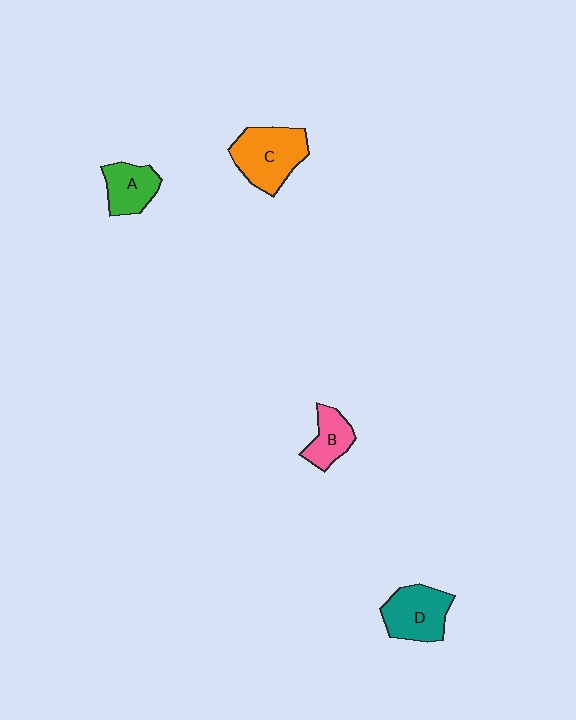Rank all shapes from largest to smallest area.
From largest to smallest: C (orange), D (teal), A (green), B (pink).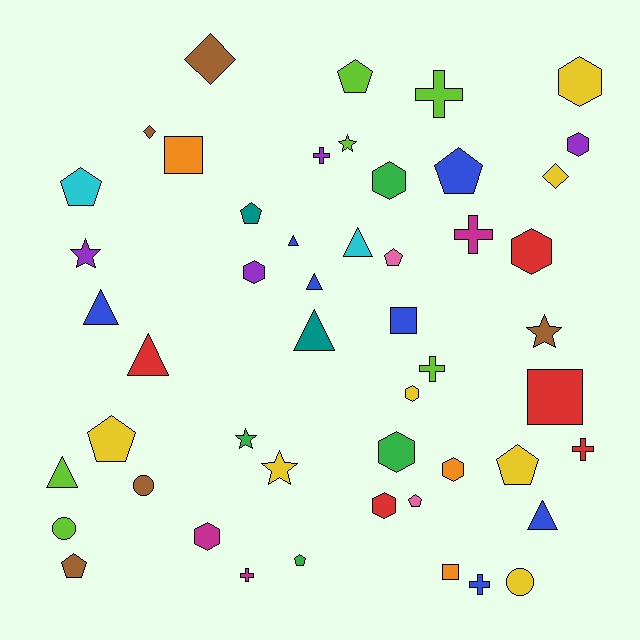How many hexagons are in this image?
There are 10 hexagons.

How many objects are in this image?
There are 50 objects.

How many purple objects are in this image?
There are 4 purple objects.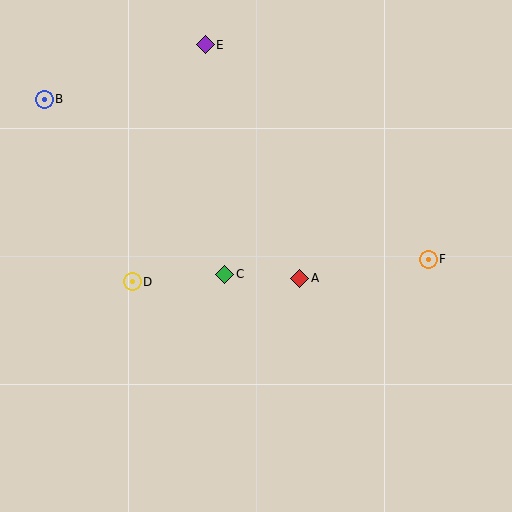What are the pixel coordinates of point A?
Point A is at (300, 278).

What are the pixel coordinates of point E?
Point E is at (205, 45).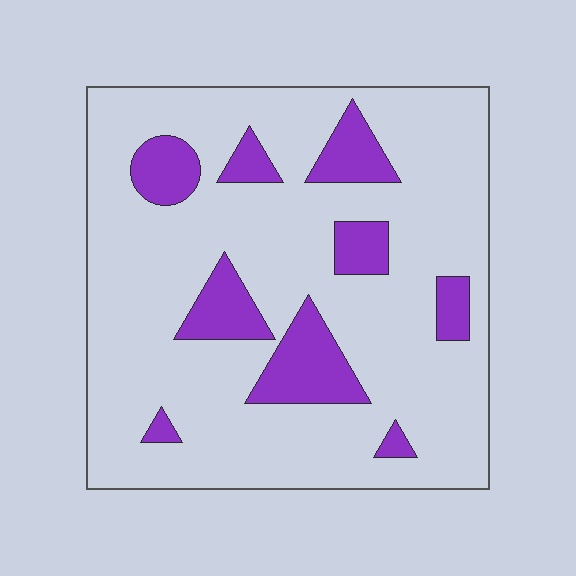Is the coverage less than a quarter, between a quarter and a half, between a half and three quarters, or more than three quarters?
Less than a quarter.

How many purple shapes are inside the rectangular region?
9.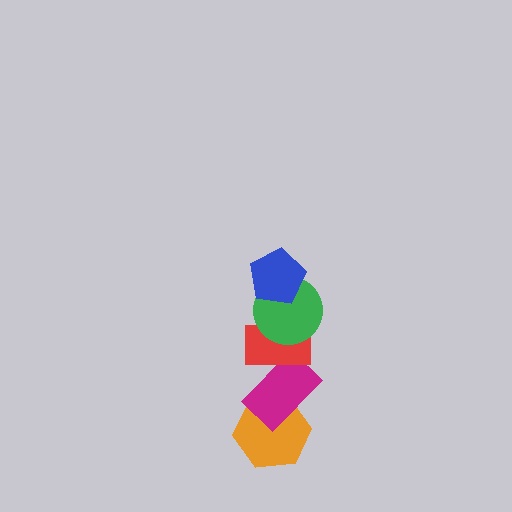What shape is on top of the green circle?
The blue pentagon is on top of the green circle.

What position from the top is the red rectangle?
The red rectangle is 3rd from the top.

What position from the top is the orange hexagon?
The orange hexagon is 5th from the top.